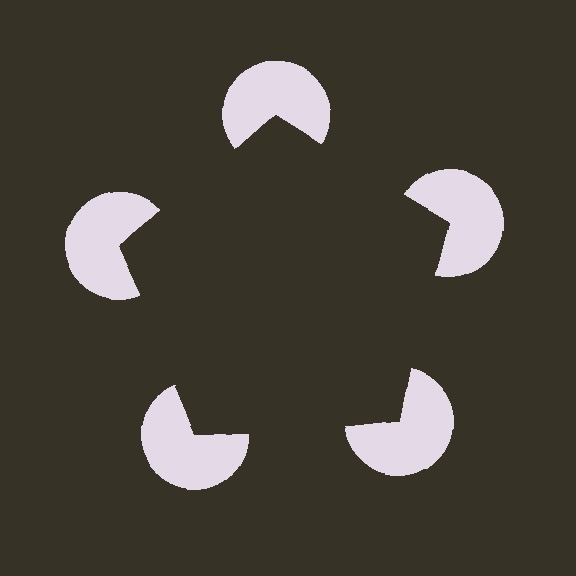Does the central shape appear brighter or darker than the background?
It typically appears slightly darker than the background, even though no actual brightness change is drawn.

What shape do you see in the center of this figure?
An illusory pentagon — its edges are inferred from the aligned wedge cuts in the pac-man discs, not physically drawn.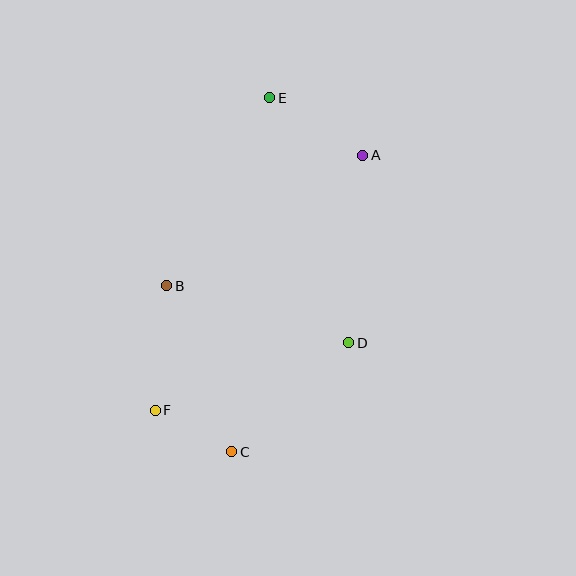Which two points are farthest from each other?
Points C and E are farthest from each other.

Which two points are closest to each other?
Points C and F are closest to each other.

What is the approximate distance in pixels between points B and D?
The distance between B and D is approximately 191 pixels.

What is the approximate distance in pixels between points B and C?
The distance between B and C is approximately 179 pixels.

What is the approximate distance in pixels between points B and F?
The distance between B and F is approximately 125 pixels.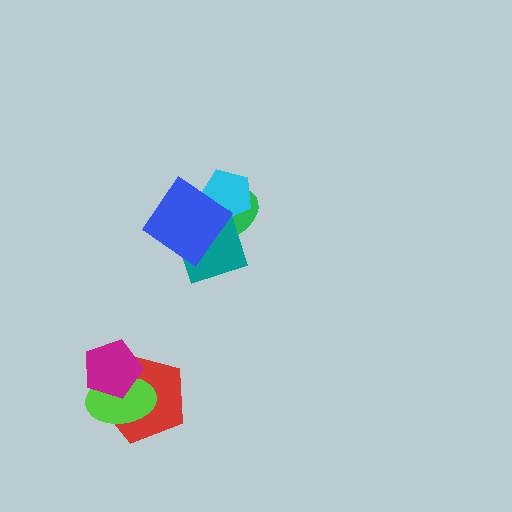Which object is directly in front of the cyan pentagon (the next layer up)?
The teal diamond is directly in front of the cyan pentagon.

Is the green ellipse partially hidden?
Yes, it is partially covered by another shape.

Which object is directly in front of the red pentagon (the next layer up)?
The lime ellipse is directly in front of the red pentagon.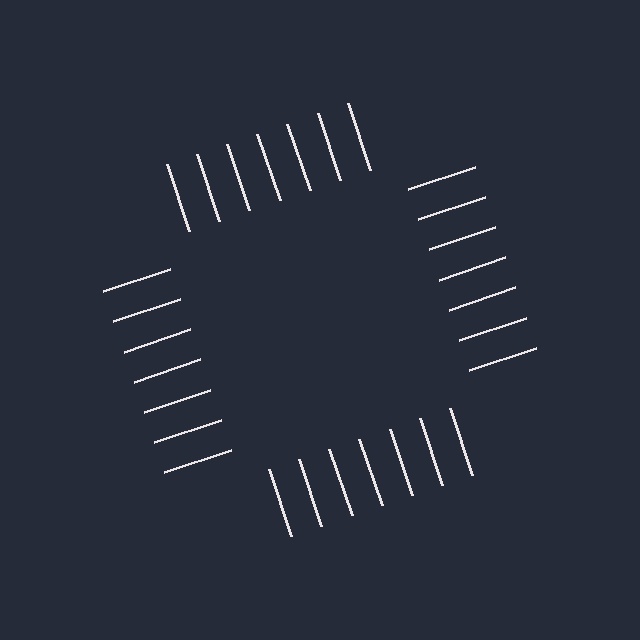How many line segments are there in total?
28 — 7 along each of the 4 edges.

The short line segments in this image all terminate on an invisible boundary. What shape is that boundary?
An illusory square — the line segments terminate on its edges but no continuous stroke is drawn.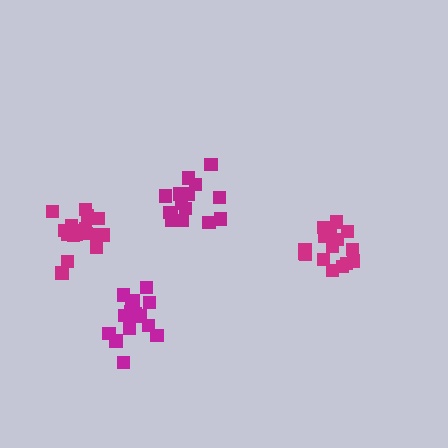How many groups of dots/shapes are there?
There are 4 groups.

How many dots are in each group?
Group 1: 15 dots, Group 2: 17 dots, Group 3: 17 dots, Group 4: 19 dots (68 total).